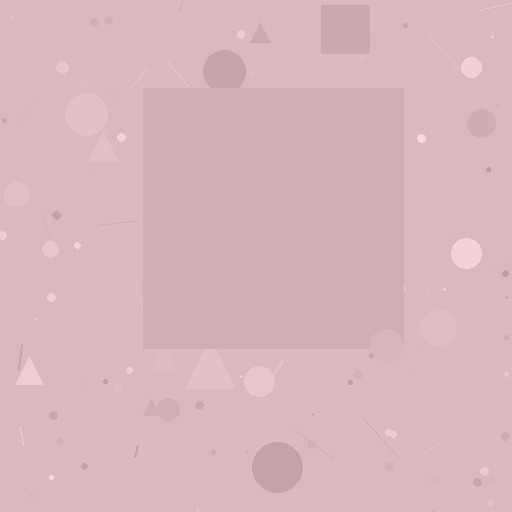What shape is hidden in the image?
A square is hidden in the image.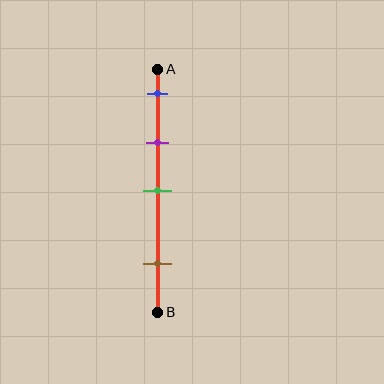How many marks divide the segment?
There are 4 marks dividing the segment.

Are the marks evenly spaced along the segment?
No, the marks are not evenly spaced.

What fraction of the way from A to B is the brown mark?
The brown mark is approximately 80% (0.8) of the way from A to B.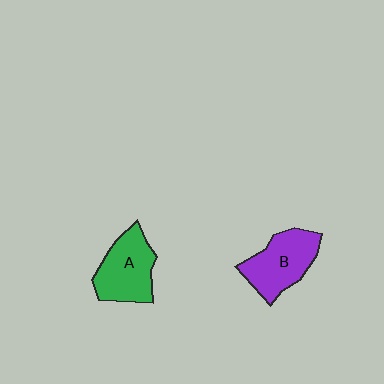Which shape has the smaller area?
Shape A (green).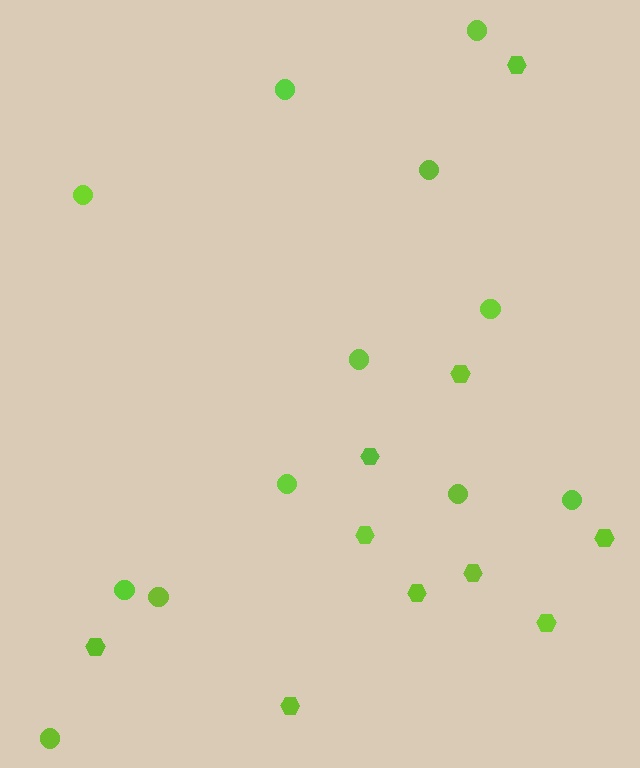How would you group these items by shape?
There are 2 groups: one group of circles (12) and one group of hexagons (10).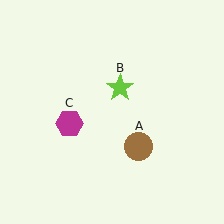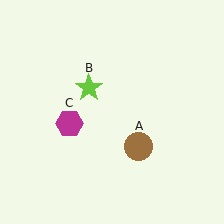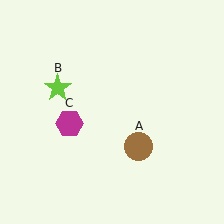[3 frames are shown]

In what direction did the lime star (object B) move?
The lime star (object B) moved left.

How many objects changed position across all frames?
1 object changed position: lime star (object B).